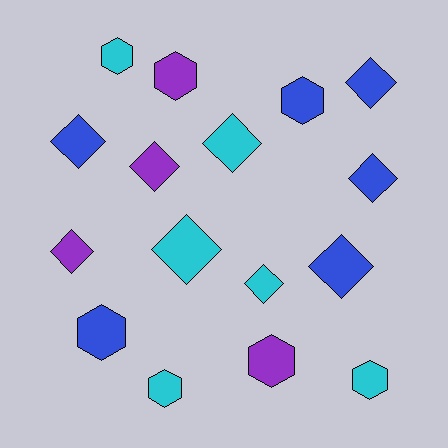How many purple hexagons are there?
There are 2 purple hexagons.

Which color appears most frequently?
Cyan, with 6 objects.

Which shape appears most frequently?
Diamond, with 9 objects.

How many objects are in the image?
There are 16 objects.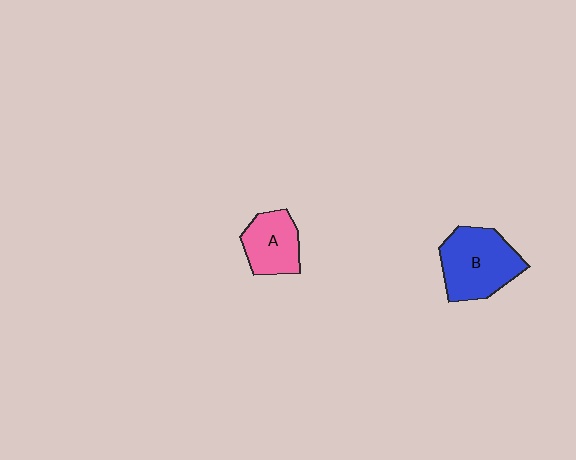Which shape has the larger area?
Shape B (blue).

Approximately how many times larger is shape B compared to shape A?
Approximately 1.5 times.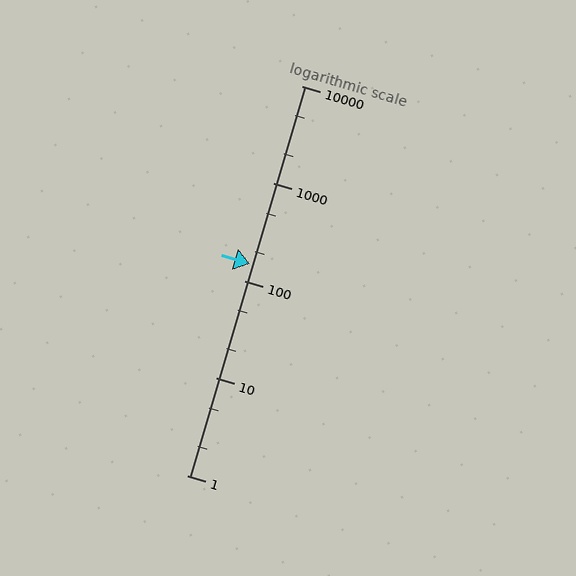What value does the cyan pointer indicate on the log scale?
The pointer indicates approximately 150.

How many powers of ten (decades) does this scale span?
The scale spans 4 decades, from 1 to 10000.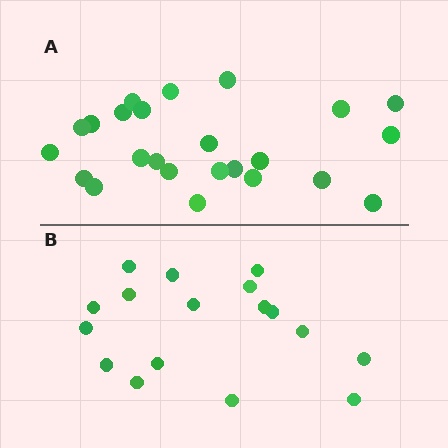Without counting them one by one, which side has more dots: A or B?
Region A (the top region) has more dots.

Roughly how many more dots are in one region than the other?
Region A has roughly 8 or so more dots than region B.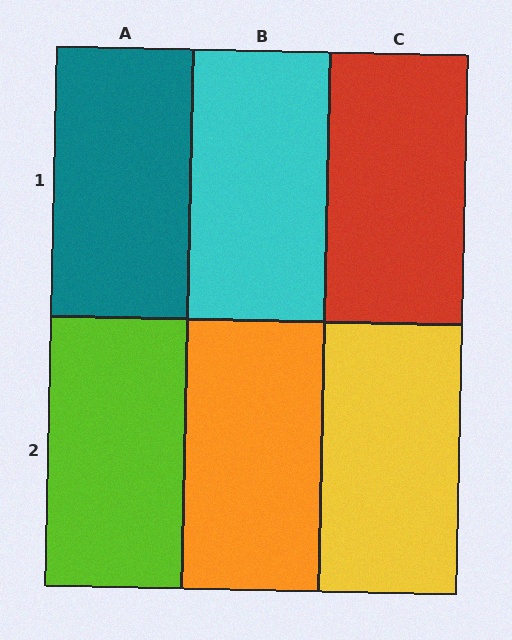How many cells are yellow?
1 cell is yellow.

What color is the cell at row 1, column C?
Red.